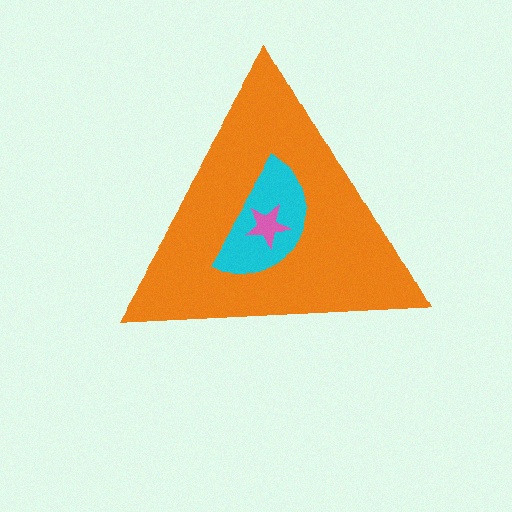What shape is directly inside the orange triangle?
The cyan semicircle.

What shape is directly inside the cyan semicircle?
The pink star.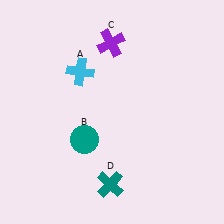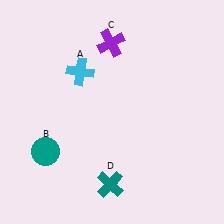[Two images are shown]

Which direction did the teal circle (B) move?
The teal circle (B) moved left.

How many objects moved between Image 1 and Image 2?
1 object moved between the two images.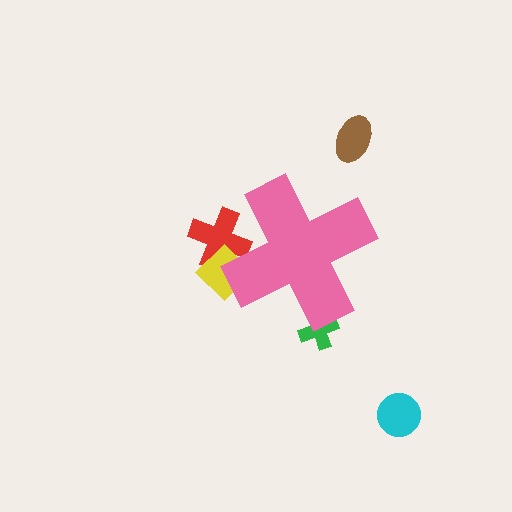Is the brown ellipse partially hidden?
No, the brown ellipse is fully visible.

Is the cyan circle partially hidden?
No, the cyan circle is fully visible.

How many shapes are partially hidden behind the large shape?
3 shapes are partially hidden.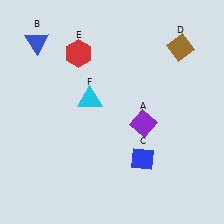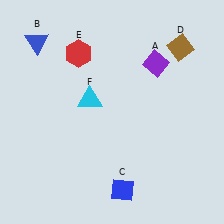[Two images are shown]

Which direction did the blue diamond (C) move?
The blue diamond (C) moved down.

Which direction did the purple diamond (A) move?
The purple diamond (A) moved up.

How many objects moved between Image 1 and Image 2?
2 objects moved between the two images.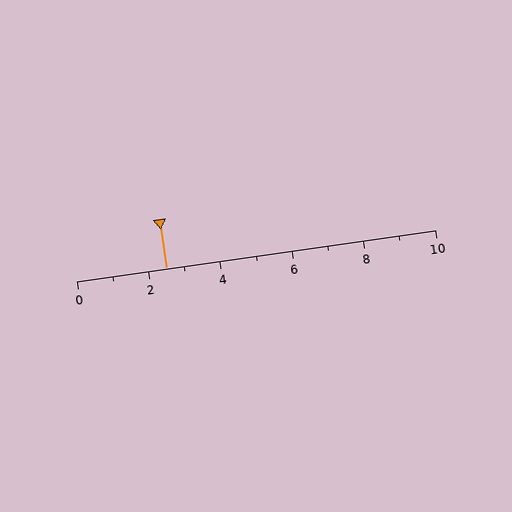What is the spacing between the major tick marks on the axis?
The major ticks are spaced 2 apart.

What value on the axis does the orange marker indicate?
The marker indicates approximately 2.5.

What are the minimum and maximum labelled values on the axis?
The axis runs from 0 to 10.